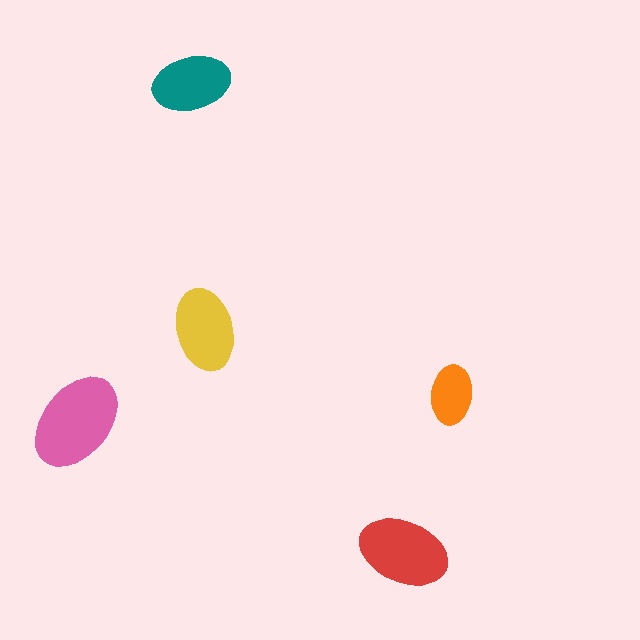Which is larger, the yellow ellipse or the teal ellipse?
The yellow one.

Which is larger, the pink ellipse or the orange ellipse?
The pink one.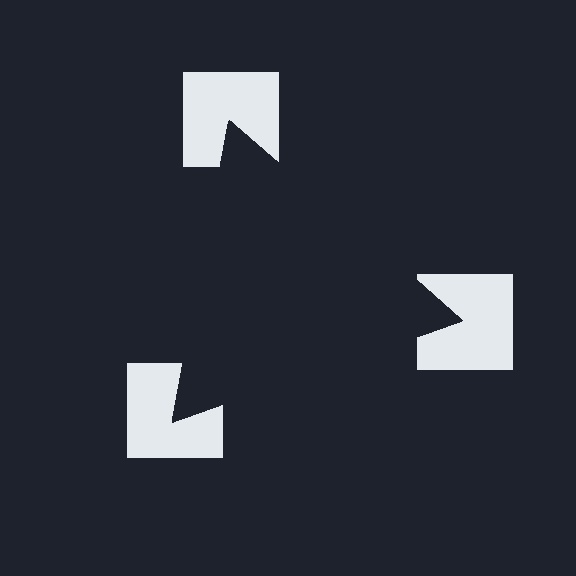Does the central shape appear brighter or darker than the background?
It typically appears slightly darker than the background, even though no actual brightness change is drawn.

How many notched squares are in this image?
There are 3 — one at each vertex of the illusory triangle.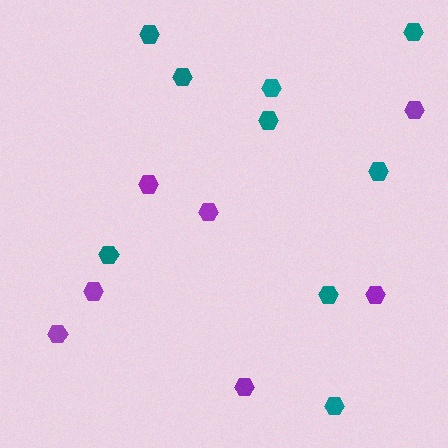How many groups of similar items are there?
There are 2 groups: one group of purple hexagons (7) and one group of teal hexagons (9).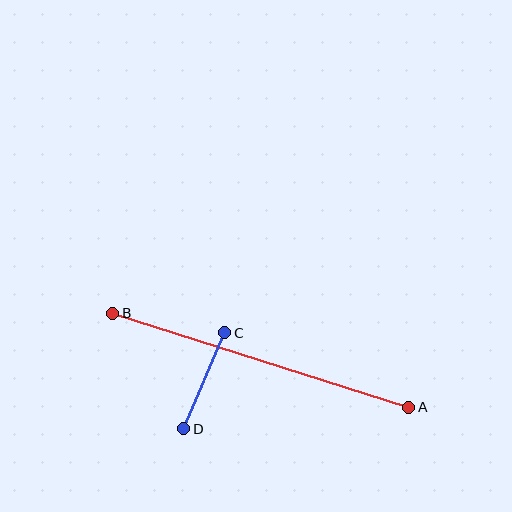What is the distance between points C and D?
The distance is approximately 105 pixels.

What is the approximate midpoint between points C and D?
The midpoint is at approximately (204, 381) pixels.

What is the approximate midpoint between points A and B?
The midpoint is at approximately (261, 360) pixels.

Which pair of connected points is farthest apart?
Points A and B are farthest apart.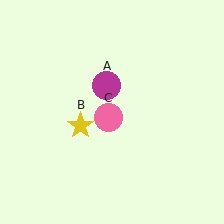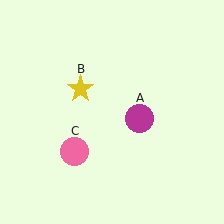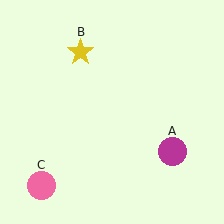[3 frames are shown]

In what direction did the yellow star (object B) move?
The yellow star (object B) moved up.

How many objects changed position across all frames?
3 objects changed position: magenta circle (object A), yellow star (object B), pink circle (object C).